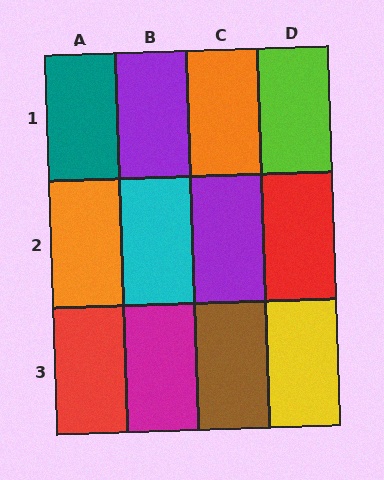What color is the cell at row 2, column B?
Cyan.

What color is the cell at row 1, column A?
Teal.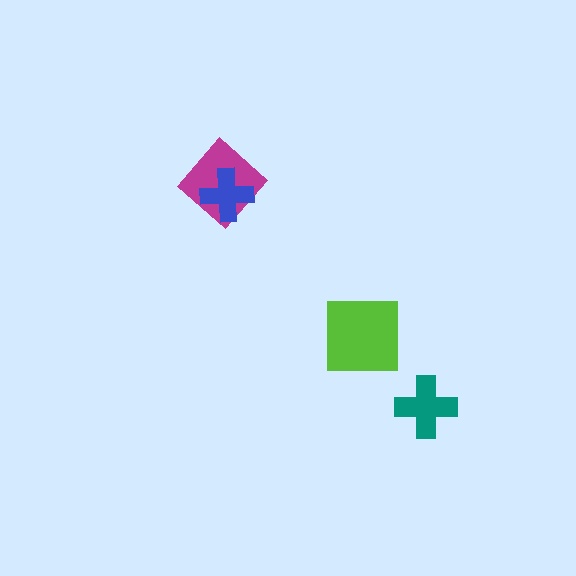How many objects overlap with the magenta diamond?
1 object overlaps with the magenta diamond.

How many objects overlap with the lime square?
0 objects overlap with the lime square.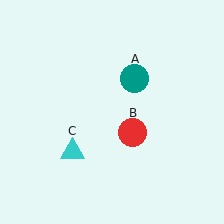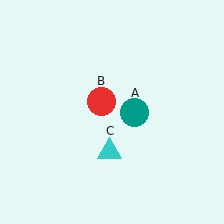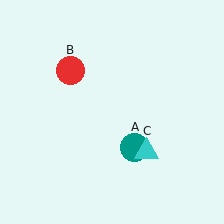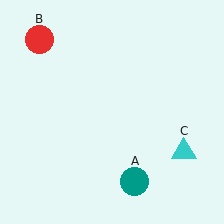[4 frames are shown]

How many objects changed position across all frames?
3 objects changed position: teal circle (object A), red circle (object B), cyan triangle (object C).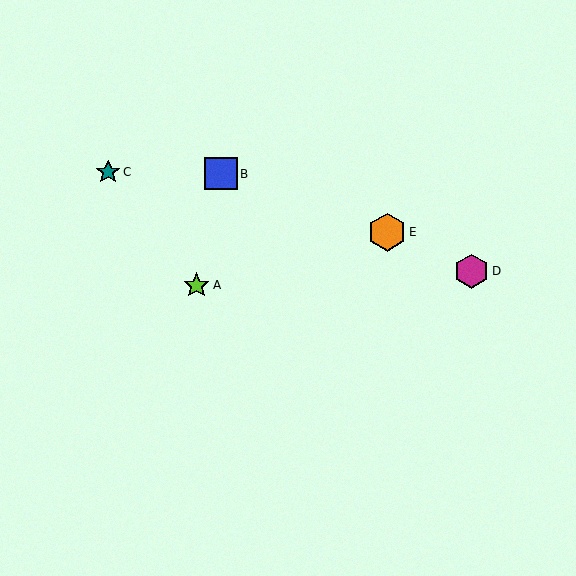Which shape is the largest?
The orange hexagon (labeled E) is the largest.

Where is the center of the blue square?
The center of the blue square is at (221, 174).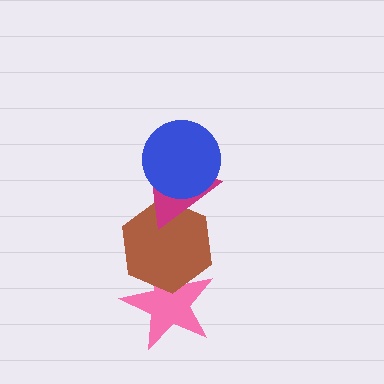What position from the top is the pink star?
The pink star is 4th from the top.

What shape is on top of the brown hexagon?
The magenta triangle is on top of the brown hexagon.